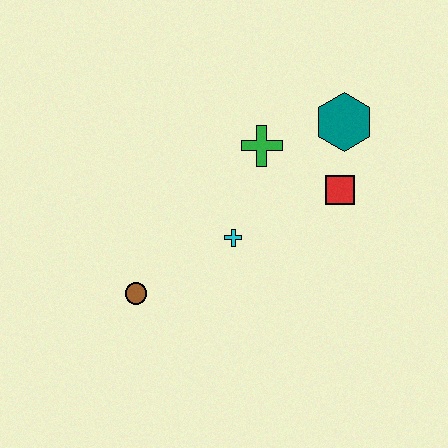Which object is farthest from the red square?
The brown circle is farthest from the red square.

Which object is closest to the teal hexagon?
The red square is closest to the teal hexagon.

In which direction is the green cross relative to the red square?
The green cross is to the left of the red square.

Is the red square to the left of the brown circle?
No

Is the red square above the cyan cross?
Yes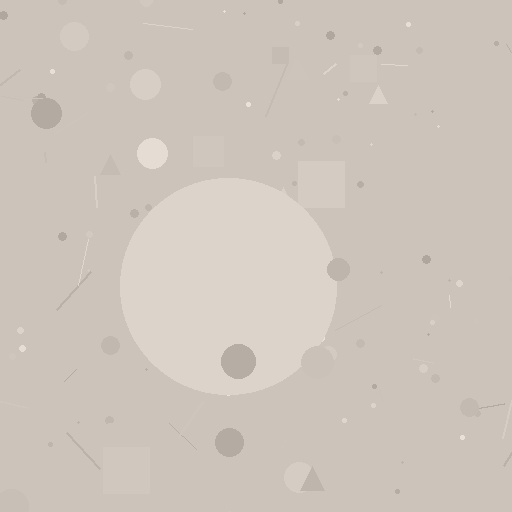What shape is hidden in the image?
A circle is hidden in the image.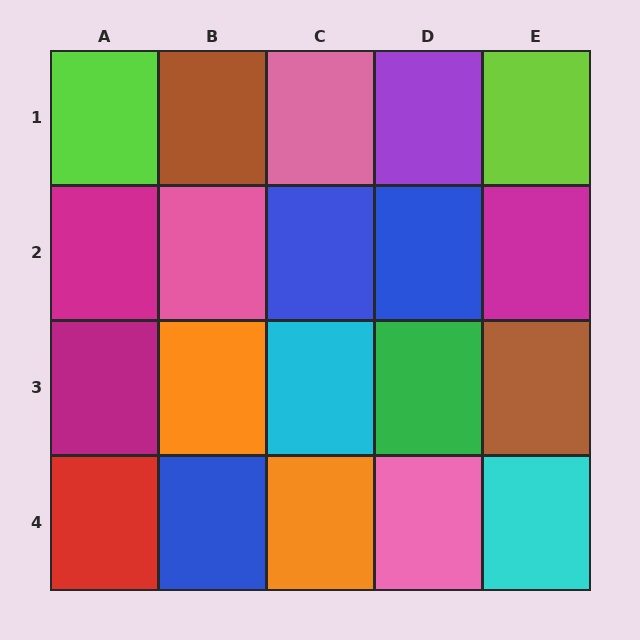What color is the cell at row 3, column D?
Green.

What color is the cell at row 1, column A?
Lime.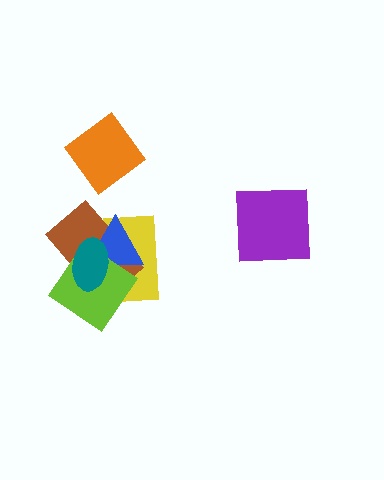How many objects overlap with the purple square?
0 objects overlap with the purple square.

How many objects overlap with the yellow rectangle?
4 objects overlap with the yellow rectangle.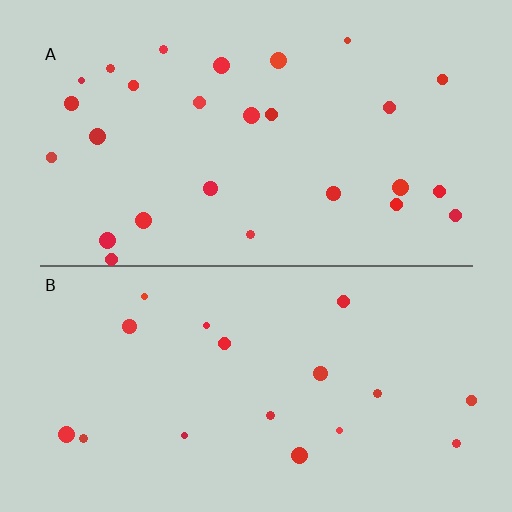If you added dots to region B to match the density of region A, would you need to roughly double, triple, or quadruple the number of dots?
Approximately double.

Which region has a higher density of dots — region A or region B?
A (the top).